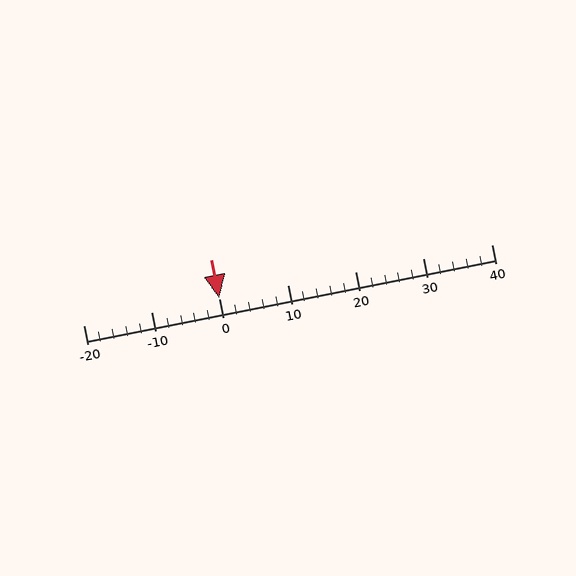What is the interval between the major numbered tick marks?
The major tick marks are spaced 10 units apart.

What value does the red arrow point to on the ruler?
The red arrow points to approximately 0.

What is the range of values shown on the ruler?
The ruler shows values from -20 to 40.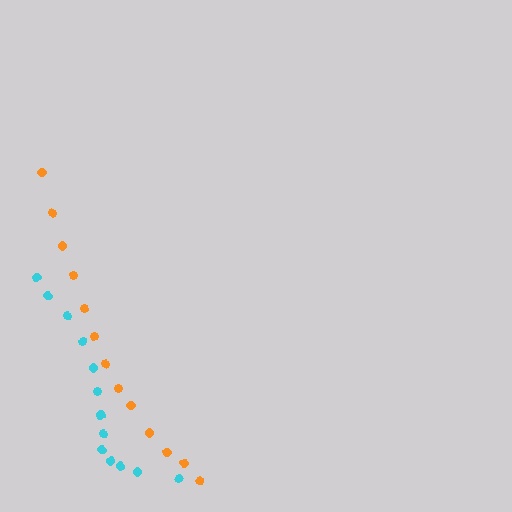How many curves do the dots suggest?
There are 2 distinct paths.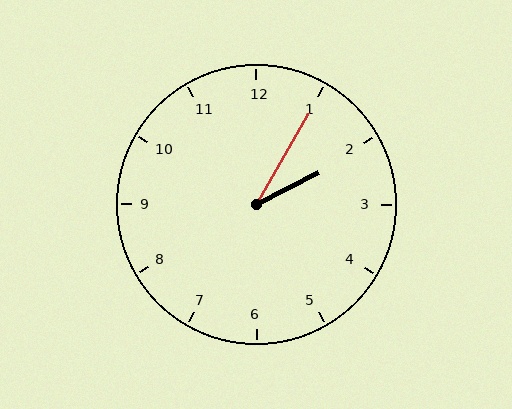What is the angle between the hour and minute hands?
Approximately 32 degrees.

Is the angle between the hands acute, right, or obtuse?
It is acute.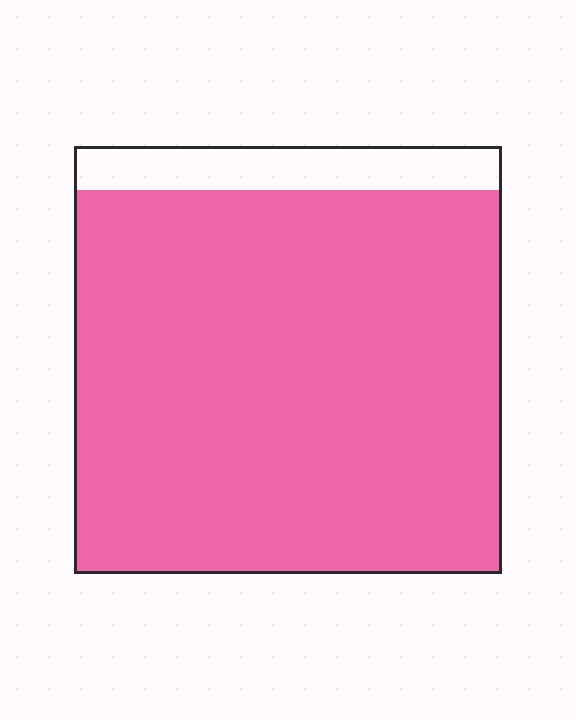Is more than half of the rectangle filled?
Yes.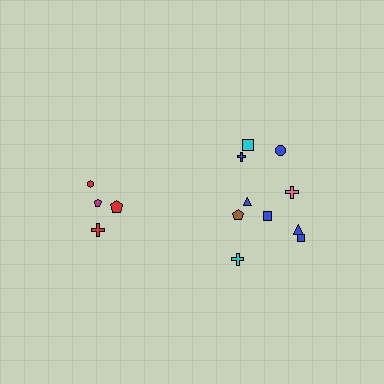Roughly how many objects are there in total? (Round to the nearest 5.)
Roughly 15 objects in total.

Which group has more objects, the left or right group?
The right group.